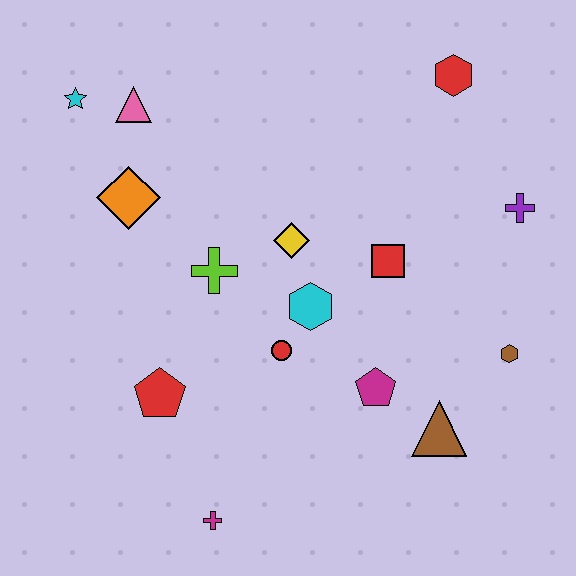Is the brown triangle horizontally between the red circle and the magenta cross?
No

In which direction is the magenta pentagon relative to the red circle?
The magenta pentagon is to the right of the red circle.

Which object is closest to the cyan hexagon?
The red circle is closest to the cyan hexagon.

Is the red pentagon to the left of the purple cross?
Yes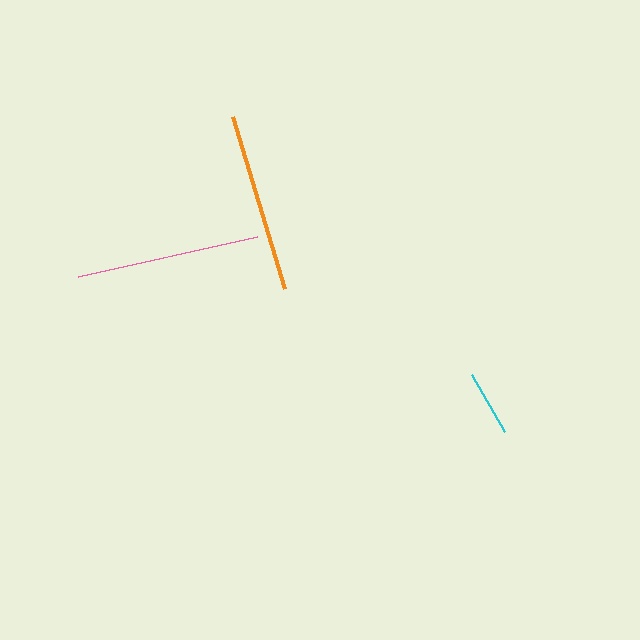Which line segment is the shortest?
The cyan line is the shortest at approximately 65 pixels.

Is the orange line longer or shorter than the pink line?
The pink line is longer than the orange line.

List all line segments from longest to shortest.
From longest to shortest: pink, orange, cyan.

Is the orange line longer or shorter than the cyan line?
The orange line is longer than the cyan line.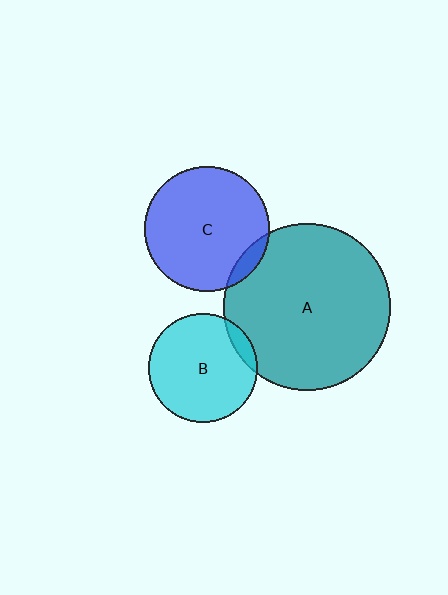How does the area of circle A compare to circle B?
Approximately 2.3 times.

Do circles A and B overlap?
Yes.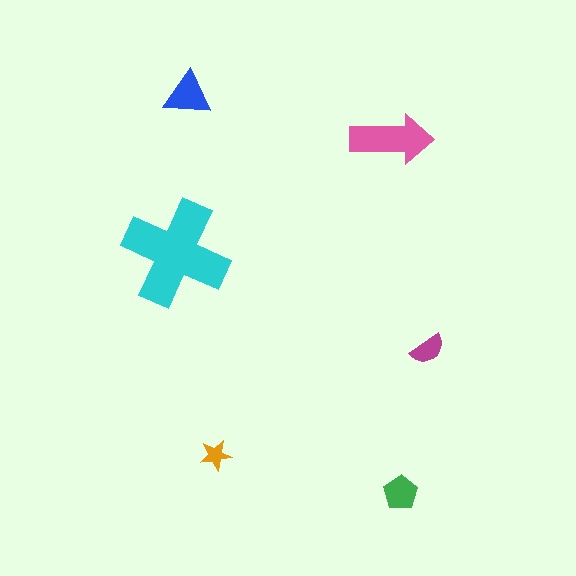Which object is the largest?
The cyan cross.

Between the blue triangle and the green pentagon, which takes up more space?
The blue triangle.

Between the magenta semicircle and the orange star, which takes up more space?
The magenta semicircle.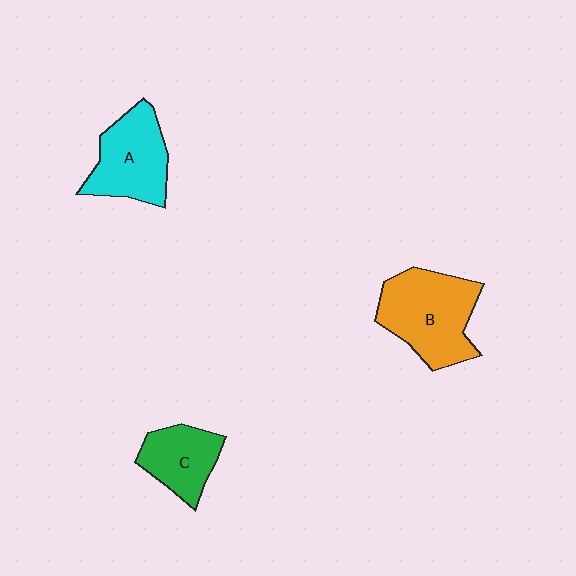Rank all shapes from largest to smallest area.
From largest to smallest: B (orange), A (cyan), C (green).